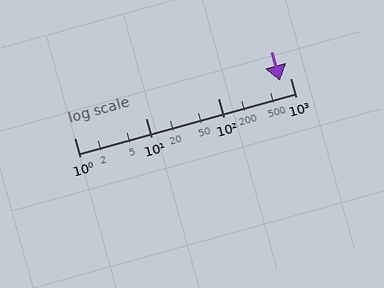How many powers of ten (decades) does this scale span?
The scale spans 3 decades, from 1 to 1000.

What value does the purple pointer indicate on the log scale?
The pointer indicates approximately 730.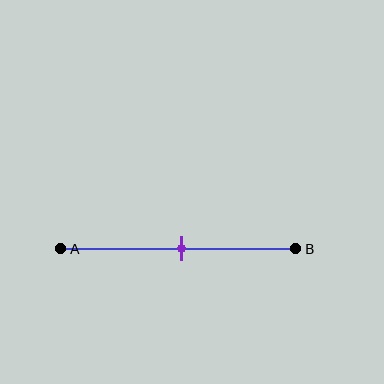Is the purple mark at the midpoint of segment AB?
Yes, the mark is approximately at the midpoint.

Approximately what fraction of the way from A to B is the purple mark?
The purple mark is approximately 50% of the way from A to B.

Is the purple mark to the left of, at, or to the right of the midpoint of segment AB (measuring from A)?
The purple mark is approximately at the midpoint of segment AB.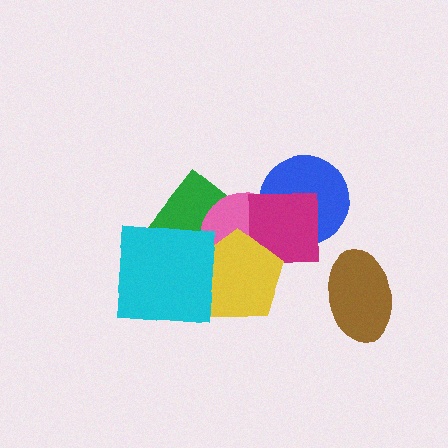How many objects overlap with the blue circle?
2 objects overlap with the blue circle.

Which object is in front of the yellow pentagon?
The cyan square is in front of the yellow pentagon.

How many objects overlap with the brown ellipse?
0 objects overlap with the brown ellipse.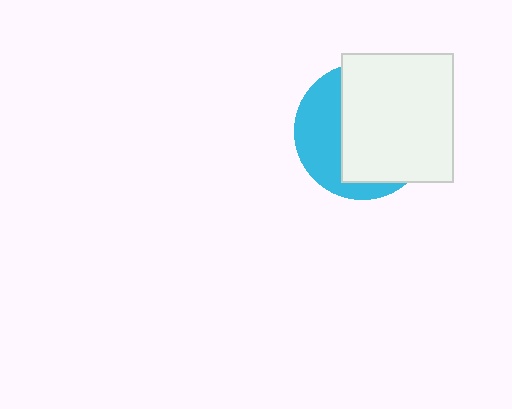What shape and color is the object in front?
The object in front is a white rectangle.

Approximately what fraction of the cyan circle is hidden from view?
Roughly 64% of the cyan circle is hidden behind the white rectangle.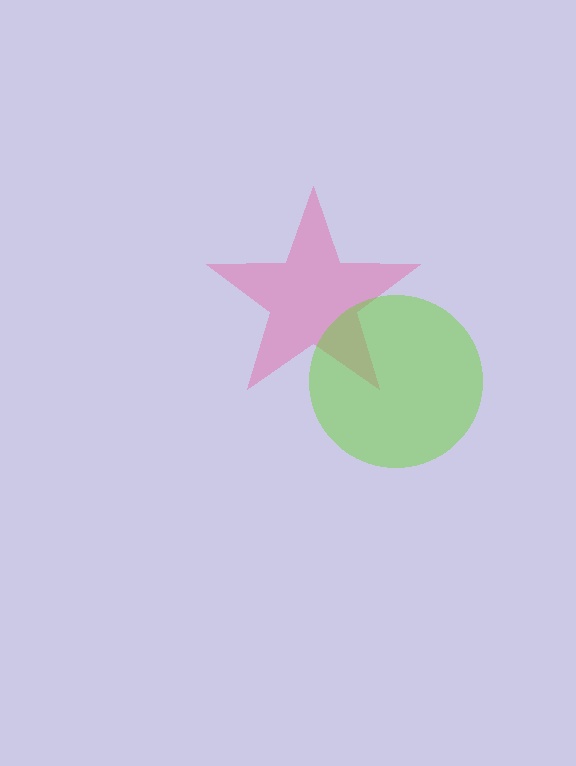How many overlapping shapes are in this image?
There are 2 overlapping shapes in the image.